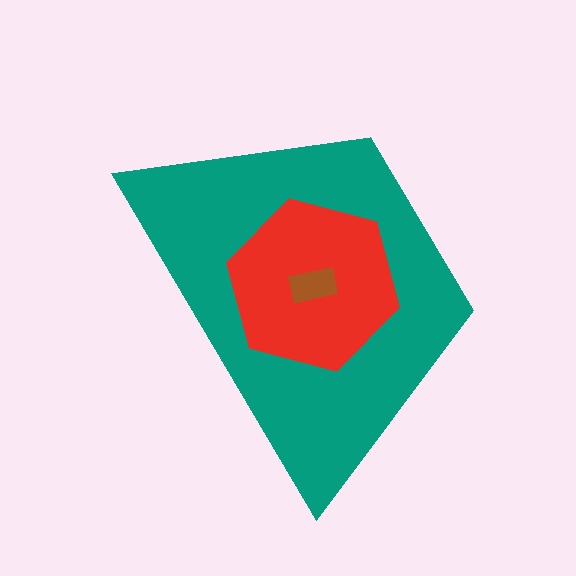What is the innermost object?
The brown rectangle.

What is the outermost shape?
The teal trapezoid.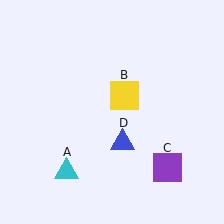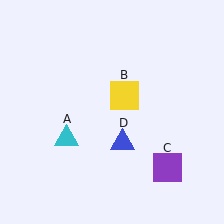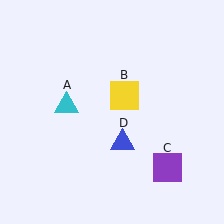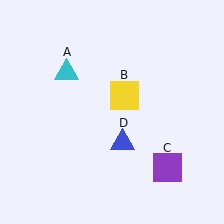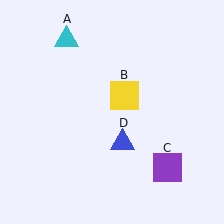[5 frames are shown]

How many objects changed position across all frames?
1 object changed position: cyan triangle (object A).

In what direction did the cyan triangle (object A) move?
The cyan triangle (object A) moved up.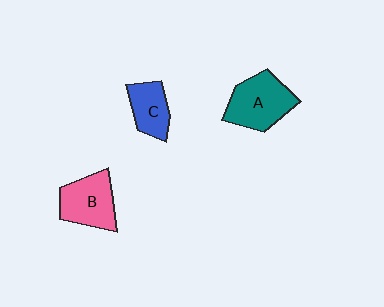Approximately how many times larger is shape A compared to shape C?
Approximately 1.6 times.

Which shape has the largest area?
Shape A (teal).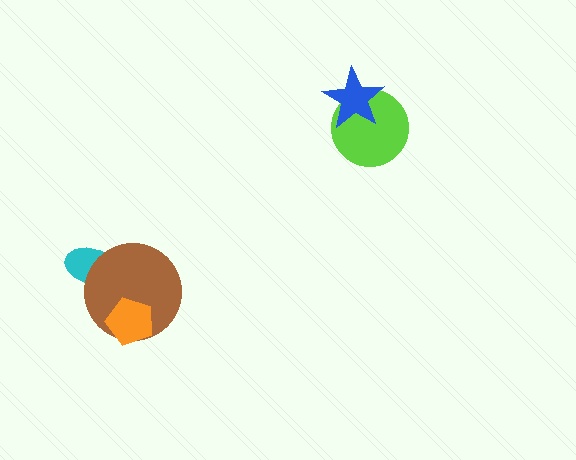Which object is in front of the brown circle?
The orange pentagon is in front of the brown circle.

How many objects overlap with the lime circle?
1 object overlaps with the lime circle.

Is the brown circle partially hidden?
Yes, it is partially covered by another shape.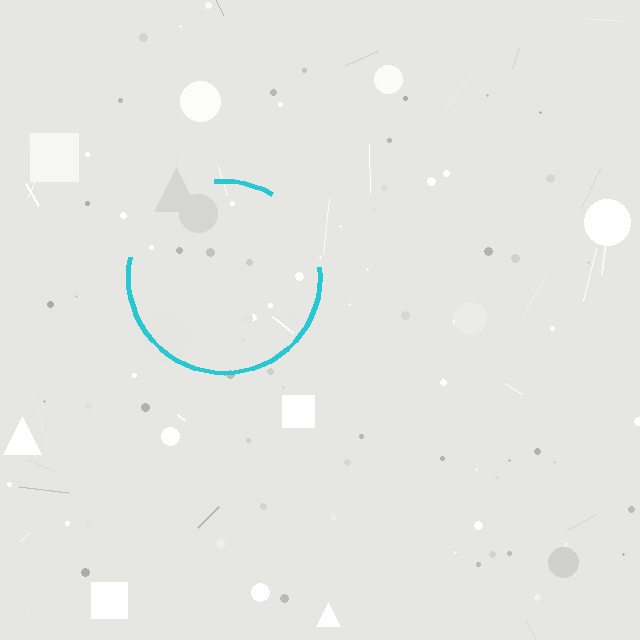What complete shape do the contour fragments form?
The contour fragments form a circle.